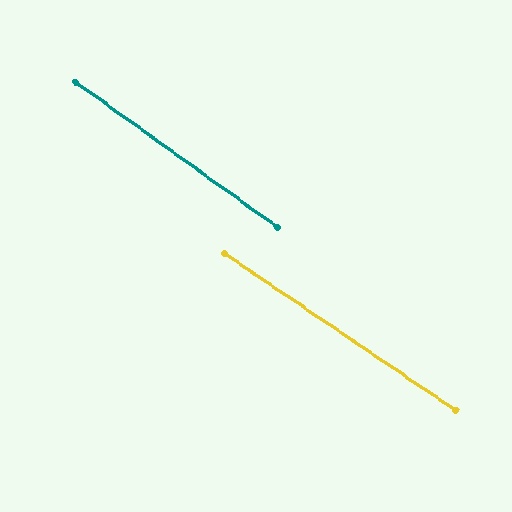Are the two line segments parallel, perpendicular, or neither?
Parallel — their directions differ by only 1.3°.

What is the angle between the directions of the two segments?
Approximately 1 degree.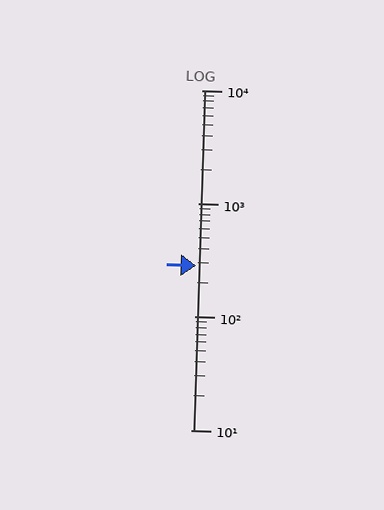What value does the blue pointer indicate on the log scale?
The pointer indicates approximately 280.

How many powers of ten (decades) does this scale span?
The scale spans 3 decades, from 10 to 10000.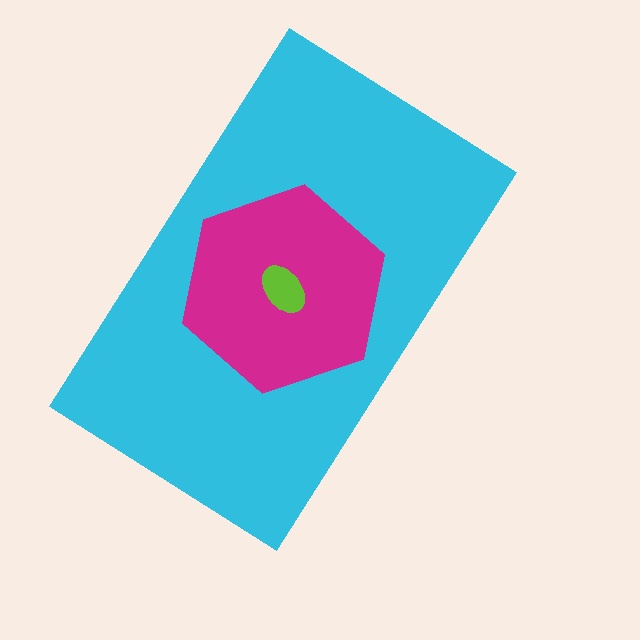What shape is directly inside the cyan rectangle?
The magenta hexagon.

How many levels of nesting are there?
3.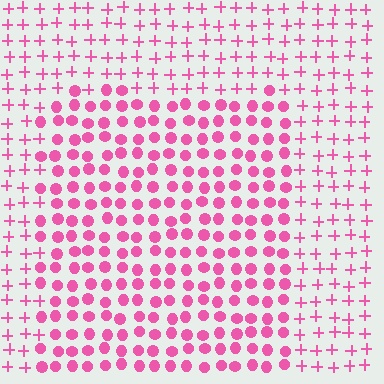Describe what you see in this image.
The image is filled with small pink elements arranged in a uniform grid. A rectangle-shaped region contains circles, while the surrounding area contains plus signs. The boundary is defined purely by the change in element shape.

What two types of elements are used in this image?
The image uses circles inside the rectangle region and plus signs outside it.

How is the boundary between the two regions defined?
The boundary is defined by a change in element shape: circles inside vs. plus signs outside. All elements share the same color and spacing.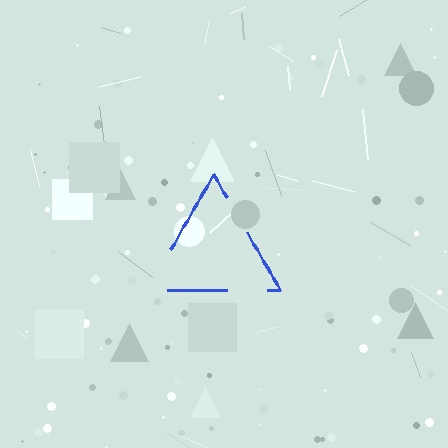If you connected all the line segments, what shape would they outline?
They would outline a triangle.